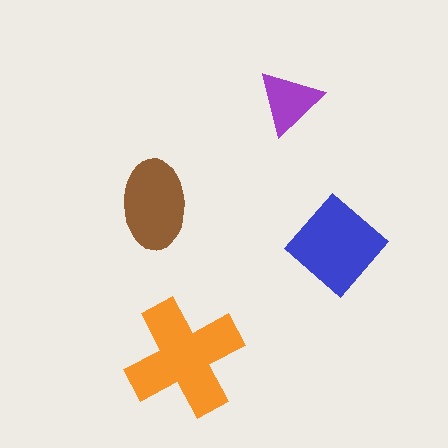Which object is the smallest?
The purple triangle.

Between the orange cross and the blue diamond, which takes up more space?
The orange cross.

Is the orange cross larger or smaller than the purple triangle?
Larger.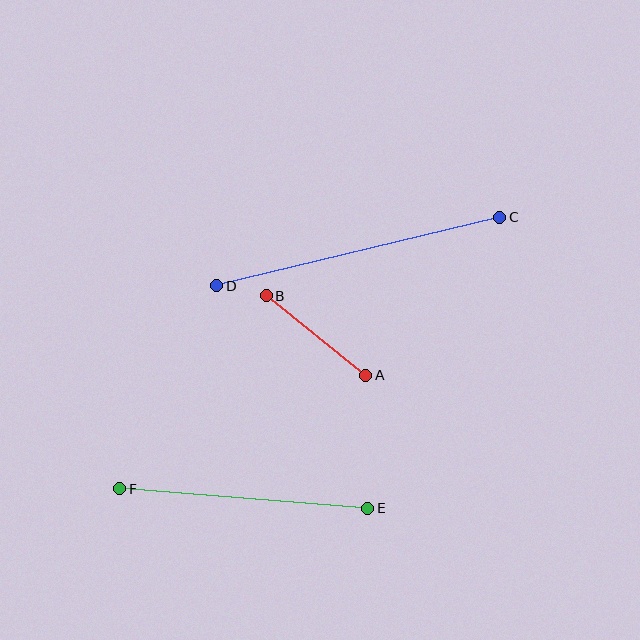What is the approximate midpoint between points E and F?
The midpoint is at approximately (244, 499) pixels.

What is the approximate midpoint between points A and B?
The midpoint is at approximately (316, 335) pixels.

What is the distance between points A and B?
The distance is approximately 127 pixels.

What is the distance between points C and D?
The distance is approximately 291 pixels.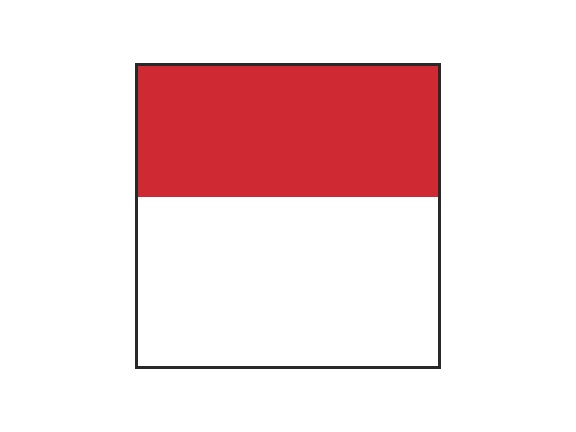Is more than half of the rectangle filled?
No.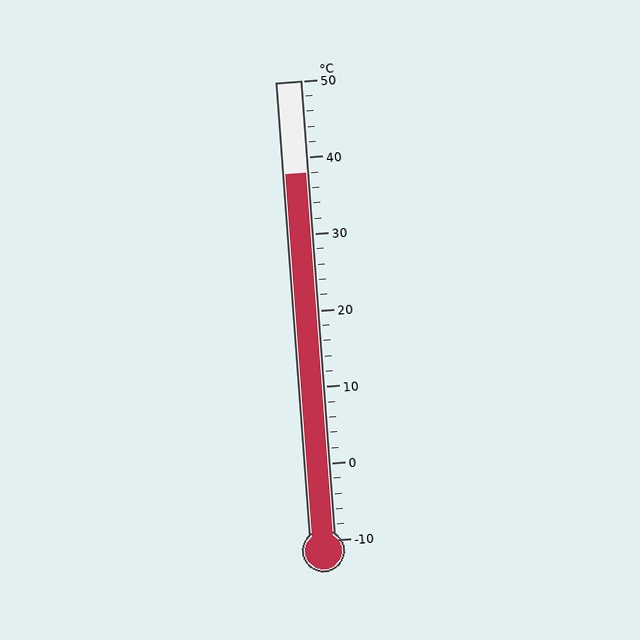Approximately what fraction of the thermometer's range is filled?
The thermometer is filled to approximately 80% of its range.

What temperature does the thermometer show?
The thermometer shows approximately 38°C.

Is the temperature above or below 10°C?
The temperature is above 10°C.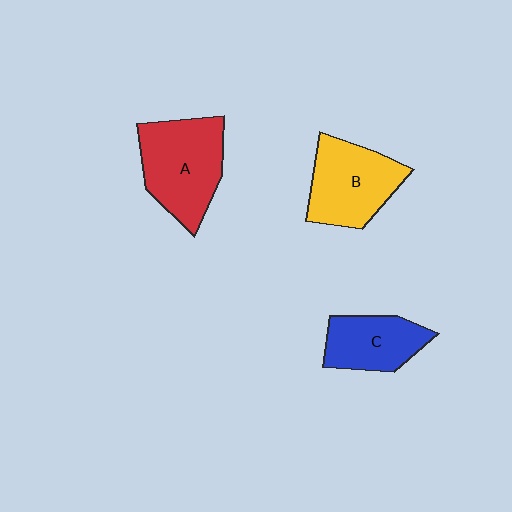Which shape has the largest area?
Shape A (red).